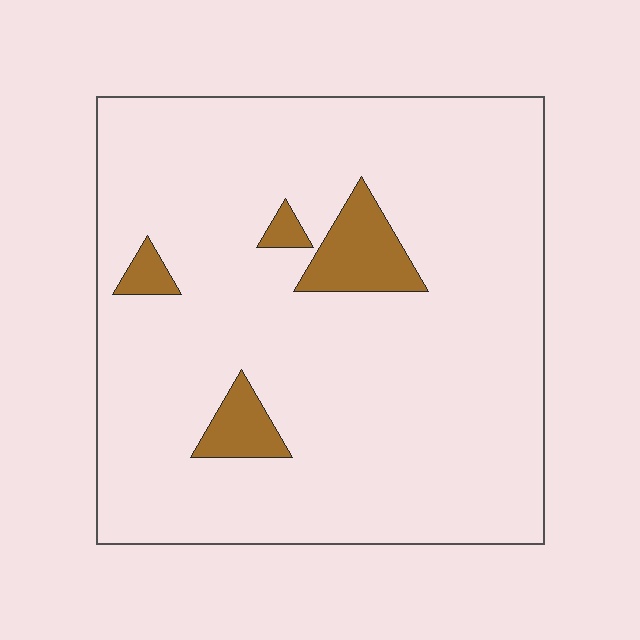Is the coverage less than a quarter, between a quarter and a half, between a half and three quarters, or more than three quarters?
Less than a quarter.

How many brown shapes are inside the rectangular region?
4.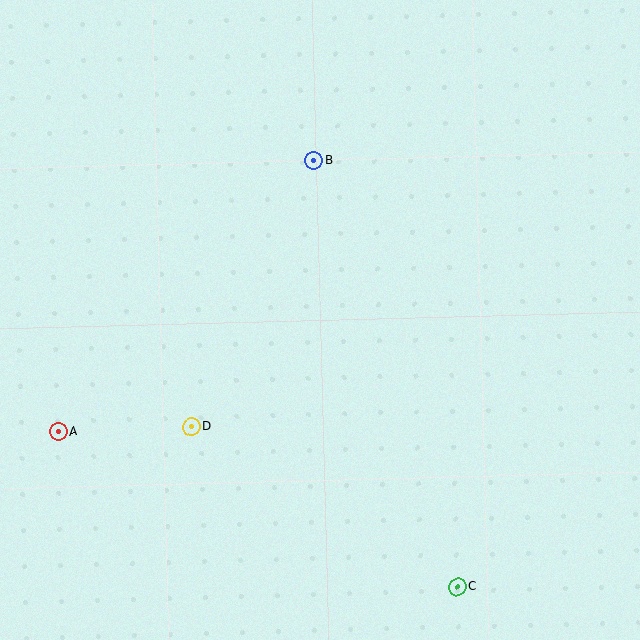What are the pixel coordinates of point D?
Point D is at (191, 427).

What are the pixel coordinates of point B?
Point B is at (314, 160).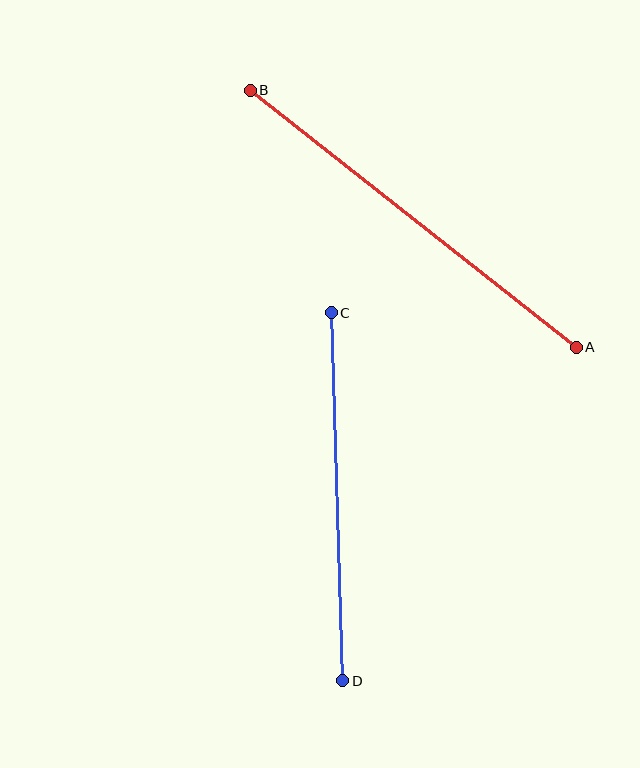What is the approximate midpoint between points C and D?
The midpoint is at approximately (337, 497) pixels.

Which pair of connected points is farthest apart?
Points A and B are farthest apart.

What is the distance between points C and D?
The distance is approximately 368 pixels.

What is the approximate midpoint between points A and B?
The midpoint is at approximately (413, 219) pixels.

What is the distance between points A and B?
The distance is approximately 415 pixels.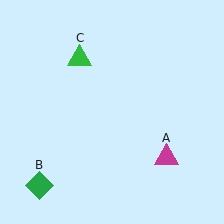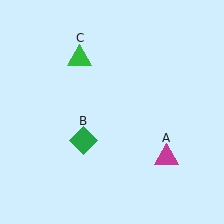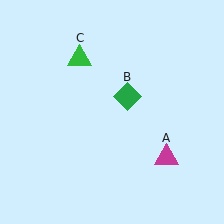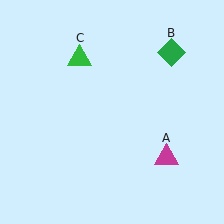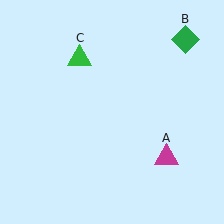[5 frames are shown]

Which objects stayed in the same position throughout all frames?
Magenta triangle (object A) and green triangle (object C) remained stationary.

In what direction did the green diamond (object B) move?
The green diamond (object B) moved up and to the right.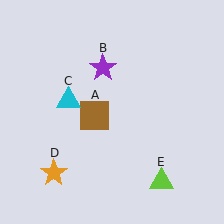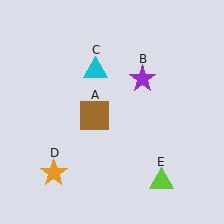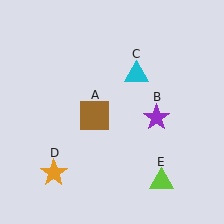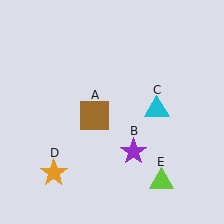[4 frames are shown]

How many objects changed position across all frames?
2 objects changed position: purple star (object B), cyan triangle (object C).